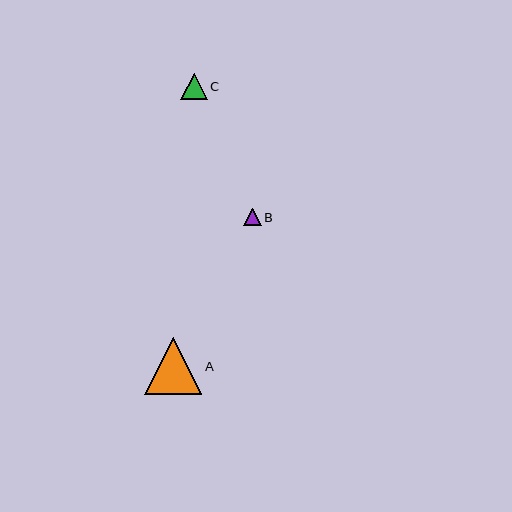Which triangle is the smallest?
Triangle B is the smallest with a size of approximately 17 pixels.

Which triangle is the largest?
Triangle A is the largest with a size of approximately 57 pixels.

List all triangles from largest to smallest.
From largest to smallest: A, C, B.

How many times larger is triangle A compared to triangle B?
Triangle A is approximately 3.3 times the size of triangle B.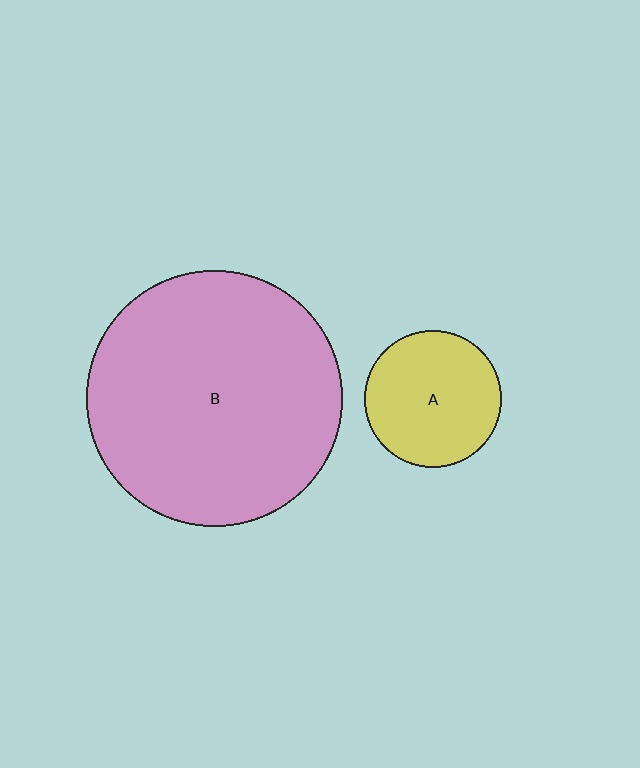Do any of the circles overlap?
No, none of the circles overlap.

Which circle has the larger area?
Circle B (pink).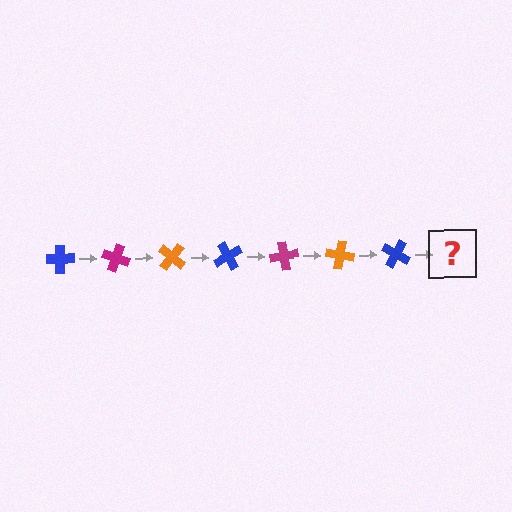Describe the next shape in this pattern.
It should be a magenta cross, rotated 140 degrees from the start.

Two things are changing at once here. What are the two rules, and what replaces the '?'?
The two rules are that it rotates 20 degrees each step and the color cycles through blue, magenta, and orange. The '?' should be a magenta cross, rotated 140 degrees from the start.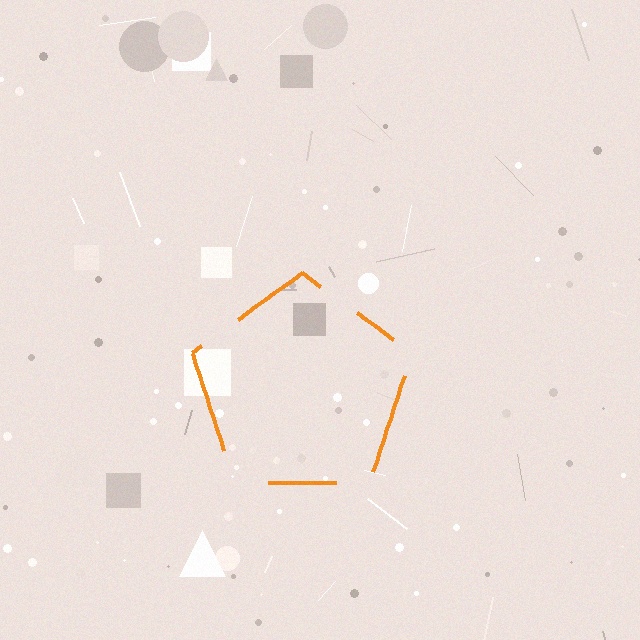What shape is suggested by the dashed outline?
The dashed outline suggests a pentagon.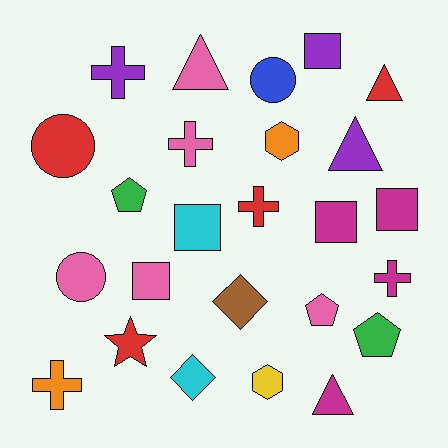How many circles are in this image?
There are 3 circles.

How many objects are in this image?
There are 25 objects.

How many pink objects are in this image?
There are 5 pink objects.